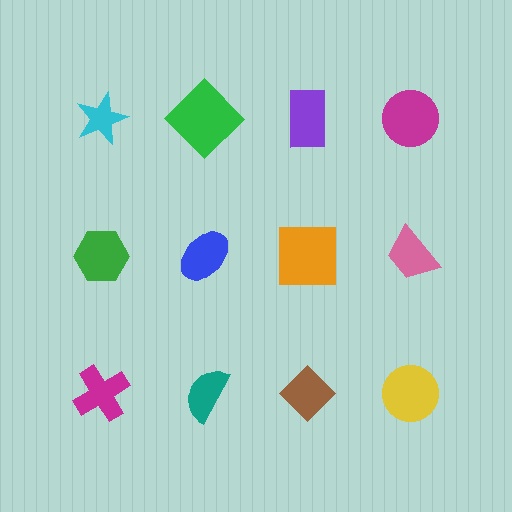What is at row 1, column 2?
A green diamond.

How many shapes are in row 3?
4 shapes.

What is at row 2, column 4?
A pink trapezoid.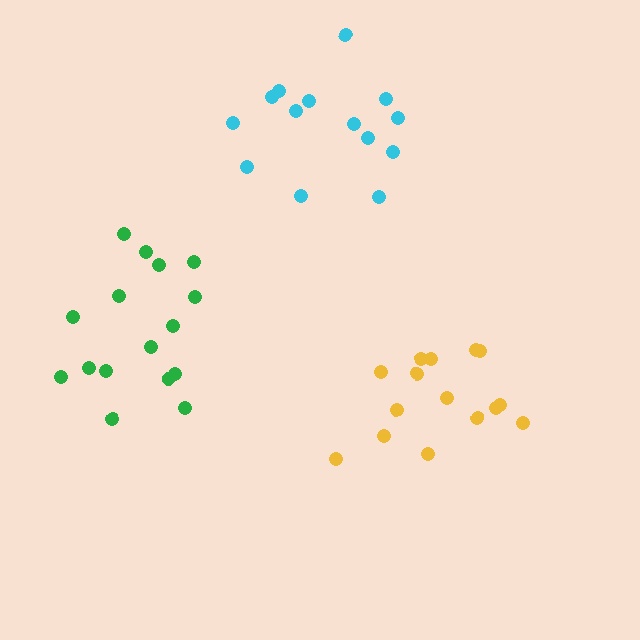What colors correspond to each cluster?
The clusters are colored: yellow, cyan, green.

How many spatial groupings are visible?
There are 3 spatial groupings.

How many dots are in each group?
Group 1: 15 dots, Group 2: 14 dots, Group 3: 16 dots (45 total).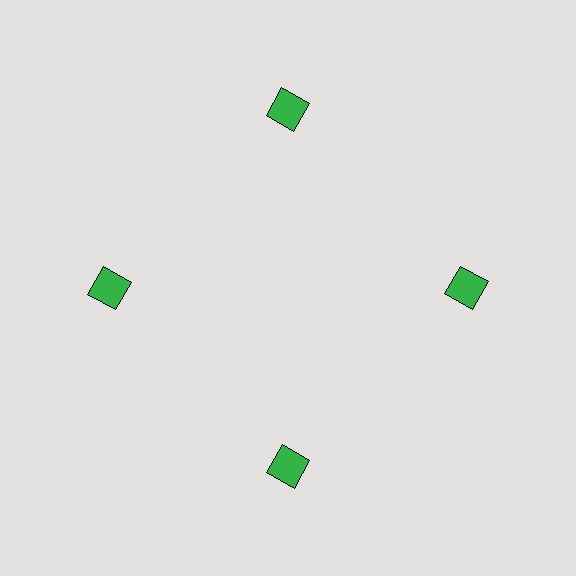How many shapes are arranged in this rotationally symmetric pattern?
There are 4 shapes, arranged in 4 groups of 1.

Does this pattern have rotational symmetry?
Yes, this pattern has 4-fold rotational symmetry. It looks the same after rotating 90 degrees around the center.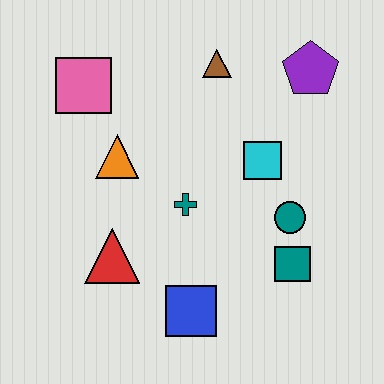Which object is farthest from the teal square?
The pink square is farthest from the teal square.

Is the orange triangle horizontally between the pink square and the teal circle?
Yes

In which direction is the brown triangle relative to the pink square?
The brown triangle is to the right of the pink square.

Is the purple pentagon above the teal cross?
Yes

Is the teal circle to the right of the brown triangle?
Yes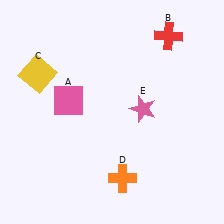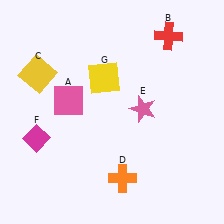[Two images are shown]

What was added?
A magenta diamond (F), a yellow square (G) were added in Image 2.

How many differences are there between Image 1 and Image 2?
There are 2 differences between the two images.